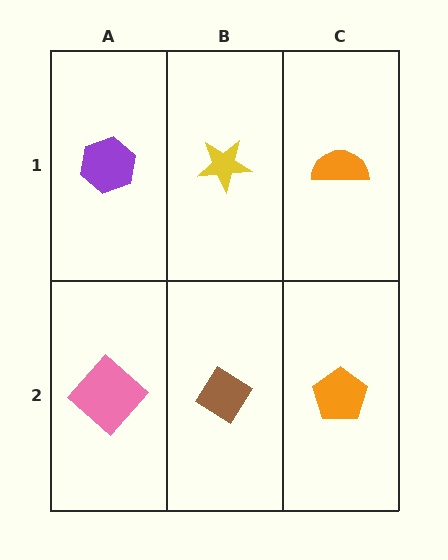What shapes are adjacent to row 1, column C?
An orange pentagon (row 2, column C), a yellow star (row 1, column B).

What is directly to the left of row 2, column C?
A brown diamond.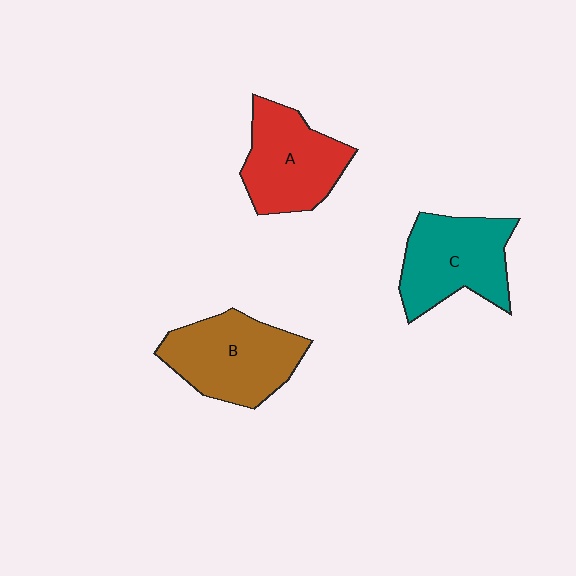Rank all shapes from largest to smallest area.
From largest to smallest: B (brown), C (teal), A (red).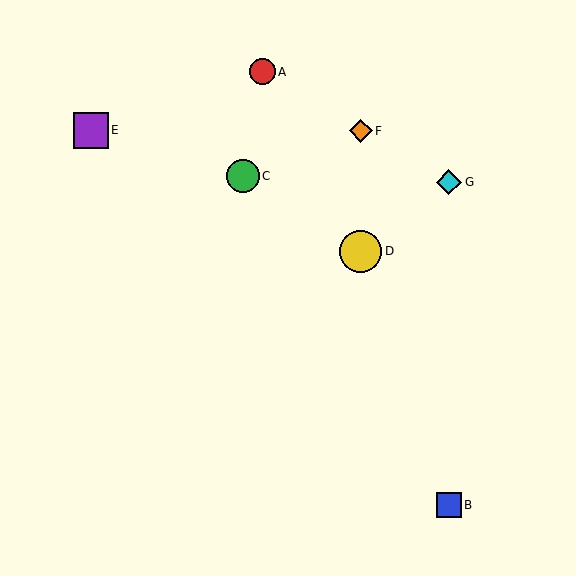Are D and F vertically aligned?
Yes, both are at x≈361.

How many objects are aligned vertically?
2 objects (D, F) are aligned vertically.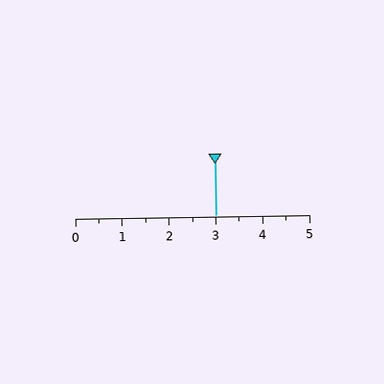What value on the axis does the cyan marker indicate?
The marker indicates approximately 3.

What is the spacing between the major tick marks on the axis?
The major ticks are spaced 1 apart.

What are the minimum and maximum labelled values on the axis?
The axis runs from 0 to 5.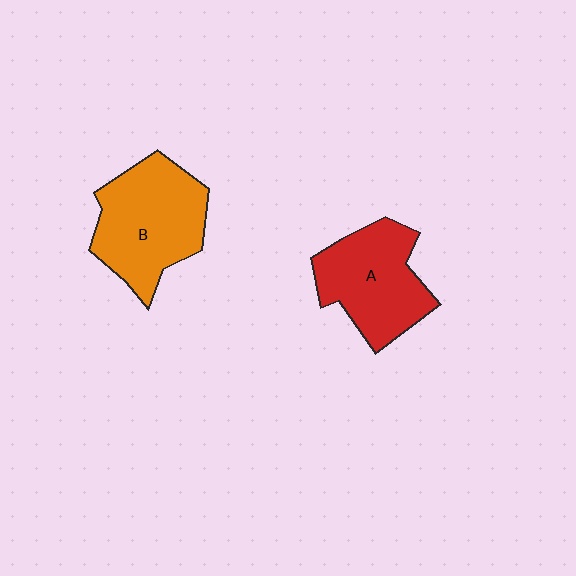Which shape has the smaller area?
Shape A (red).